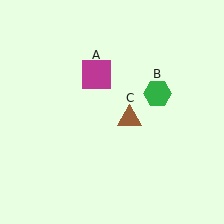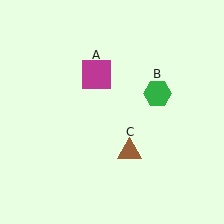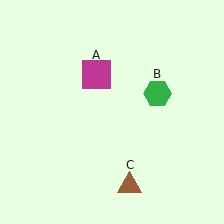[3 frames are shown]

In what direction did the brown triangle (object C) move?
The brown triangle (object C) moved down.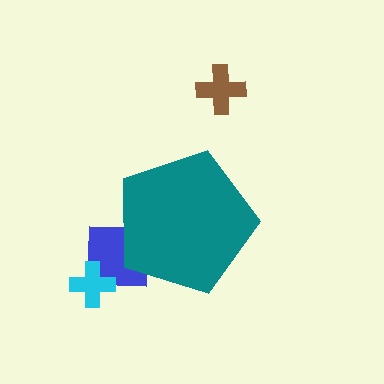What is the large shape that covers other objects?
A teal pentagon.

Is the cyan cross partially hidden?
No, the cyan cross is fully visible.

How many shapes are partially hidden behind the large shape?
1 shape is partially hidden.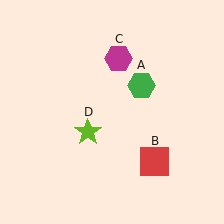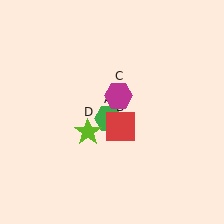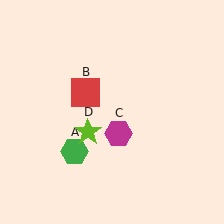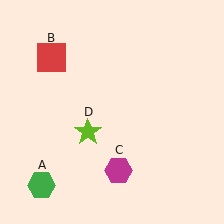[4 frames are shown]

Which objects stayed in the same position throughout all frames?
Lime star (object D) remained stationary.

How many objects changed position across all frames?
3 objects changed position: green hexagon (object A), red square (object B), magenta hexagon (object C).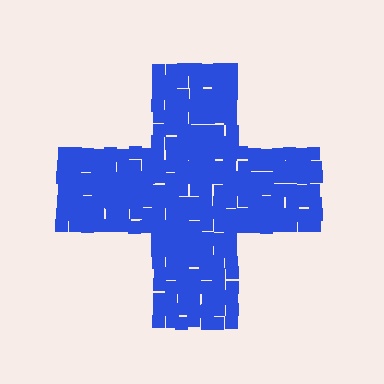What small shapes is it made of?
It is made of small squares.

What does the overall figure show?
The overall figure shows a cross.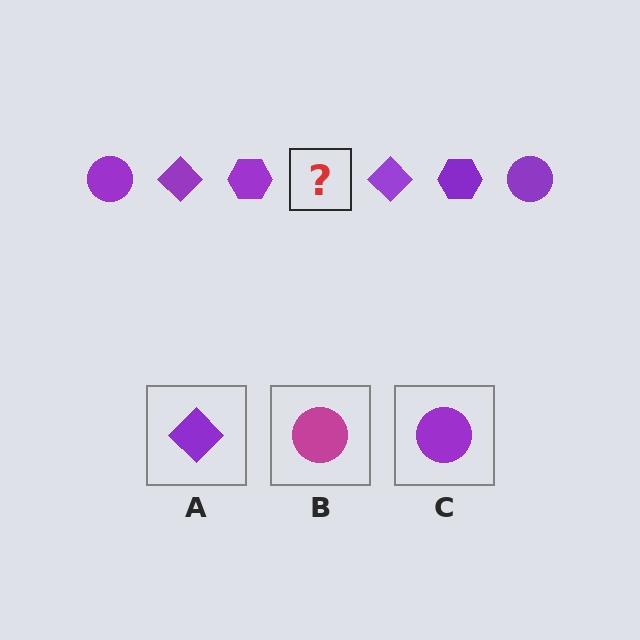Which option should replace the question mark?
Option C.